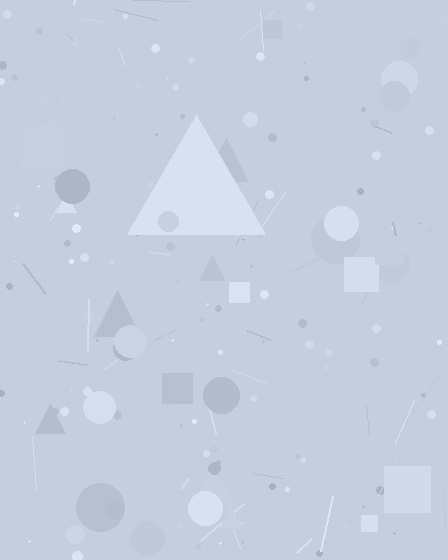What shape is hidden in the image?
A triangle is hidden in the image.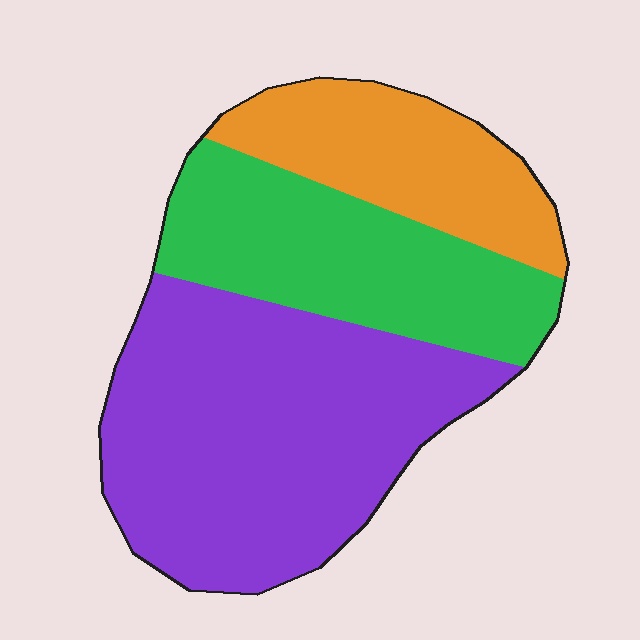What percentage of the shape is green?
Green takes up between a quarter and a half of the shape.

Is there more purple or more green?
Purple.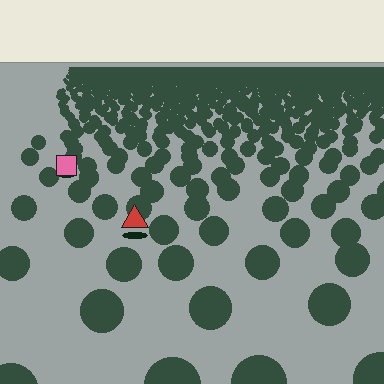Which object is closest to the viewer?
The red triangle is closest. The texture marks near it are larger and more spread out.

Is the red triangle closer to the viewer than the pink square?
Yes. The red triangle is closer — you can tell from the texture gradient: the ground texture is coarser near it.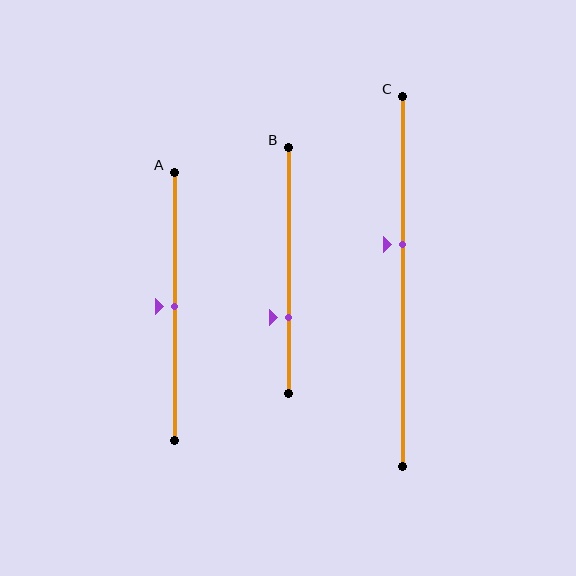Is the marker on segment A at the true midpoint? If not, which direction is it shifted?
Yes, the marker on segment A is at the true midpoint.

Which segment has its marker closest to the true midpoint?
Segment A has its marker closest to the true midpoint.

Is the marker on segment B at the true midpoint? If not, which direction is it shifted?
No, the marker on segment B is shifted downward by about 19% of the segment length.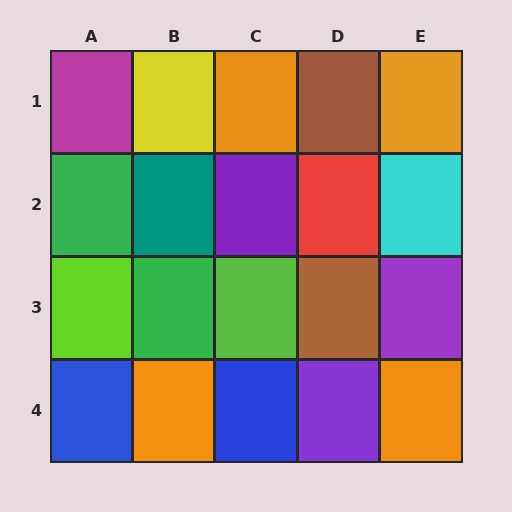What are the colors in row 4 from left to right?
Blue, orange, blue, purple, orange.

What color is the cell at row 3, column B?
Green.